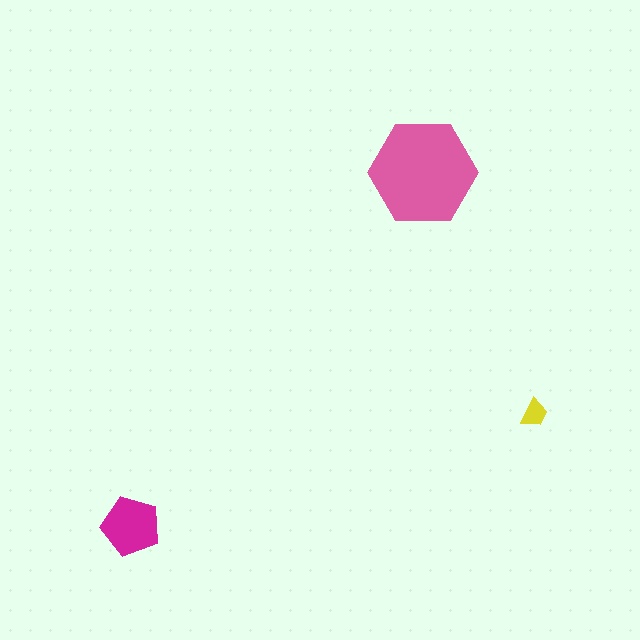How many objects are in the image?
There are 3 objects in the image.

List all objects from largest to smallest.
The pink hexagon, the magenta pentagon, the yellow trapezoid.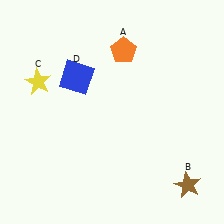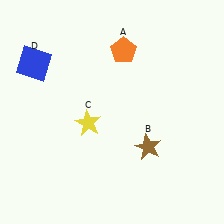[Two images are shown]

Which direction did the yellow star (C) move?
The yellow star (C) moved right.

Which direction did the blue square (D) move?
The blue square (D) moved left.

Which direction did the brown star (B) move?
The brown star (B) moved left.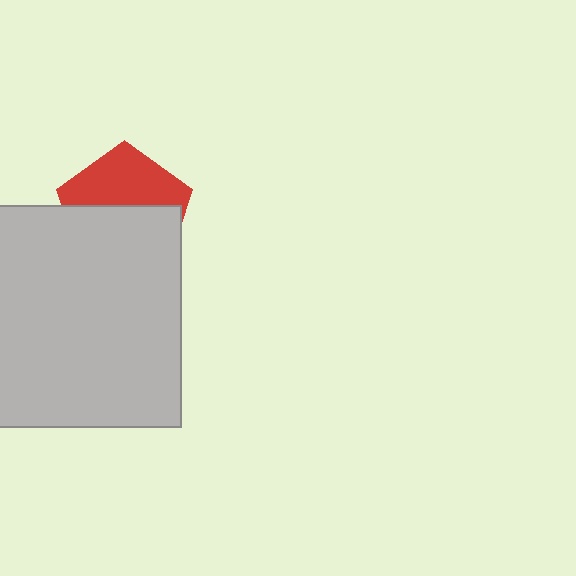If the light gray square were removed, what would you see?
You would see the complete red pentagon.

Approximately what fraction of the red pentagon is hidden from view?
Roughly 55% of the red pentagon is hidden behind the light gray square.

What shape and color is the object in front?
The object in front is a light gray square.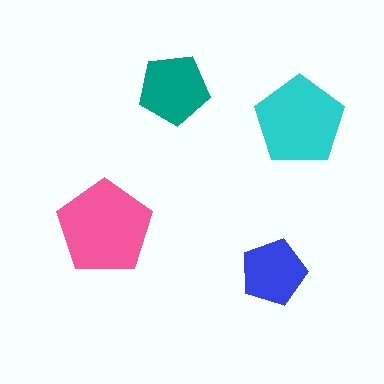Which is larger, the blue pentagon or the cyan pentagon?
The cyan one.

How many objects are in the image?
There are 4 objects in the image.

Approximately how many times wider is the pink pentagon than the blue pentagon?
About 1.5 times wider.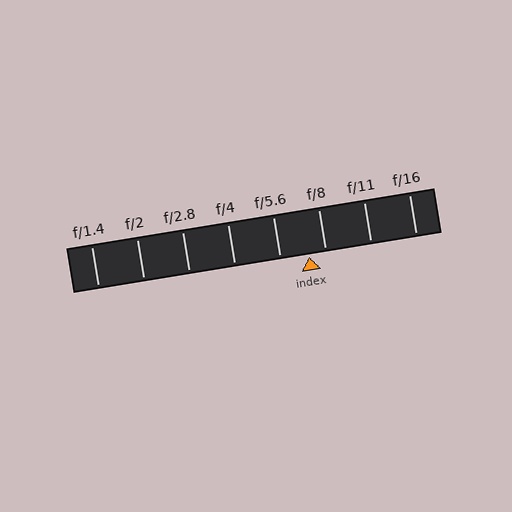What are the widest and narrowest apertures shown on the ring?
The widest aperture shown is f/1.4 and the narrowest is f/16.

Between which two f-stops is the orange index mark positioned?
The index mark is between f/5.6 and f/8.